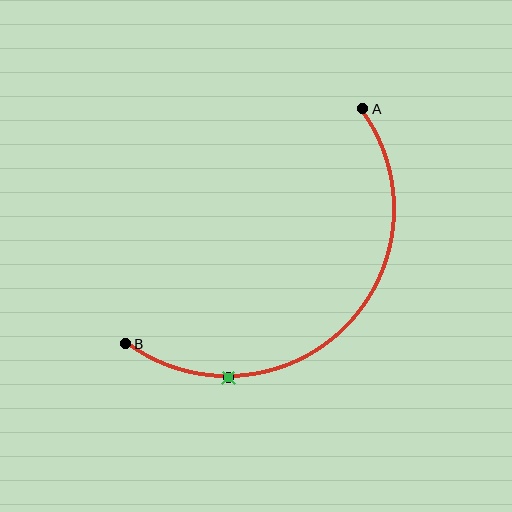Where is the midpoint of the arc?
The arc midpoint is the point on the curve farthest from the straight line joining A and B. It sits below and to the right of that line.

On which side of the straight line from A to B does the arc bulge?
The arc bulges below and to the right of the straight line connecting A and B.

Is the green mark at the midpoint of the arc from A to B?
No. The green mark lies on the arc but is closer to endpoint B. The arc midpoint would be at the point on the curve equidistant along the arc from both A and B.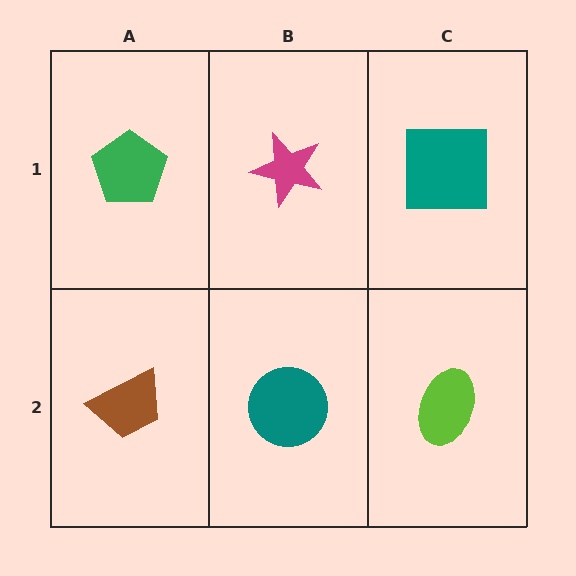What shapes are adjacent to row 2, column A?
A green pentagon (row 1, column A), a teal circle (row 2, column B).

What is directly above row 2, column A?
A green pentagon.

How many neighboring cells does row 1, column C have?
2.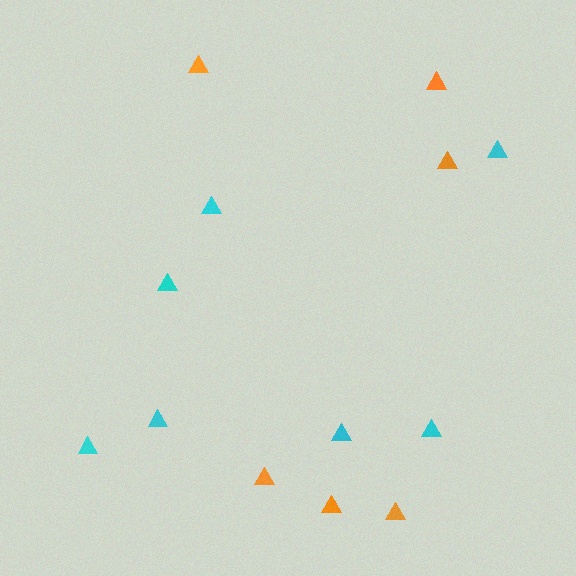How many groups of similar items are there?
There are 2 groups: one group of orange triangles (6) and one group of cyan triangles (7).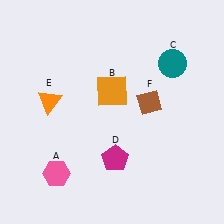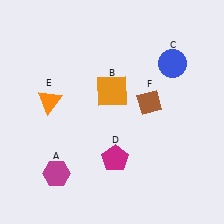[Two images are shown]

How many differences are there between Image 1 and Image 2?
There are 2 differences between the two images.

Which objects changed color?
A changed from pink to magenta. C changed from teal to blue.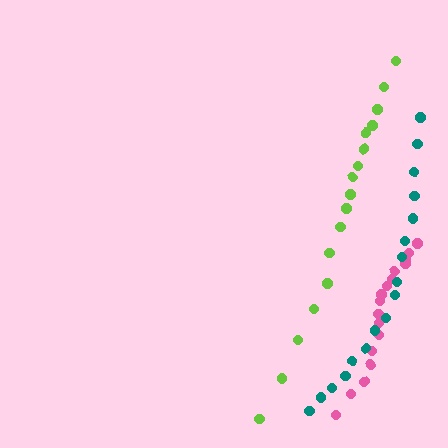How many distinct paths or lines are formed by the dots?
There are 3 distinct paths.